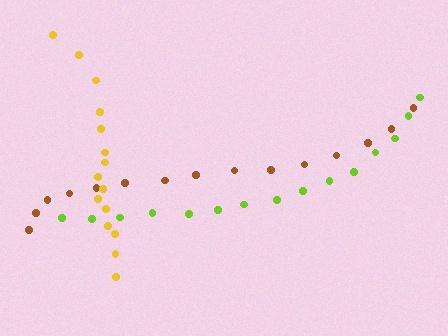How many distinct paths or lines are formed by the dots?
There are 3 distinct paths.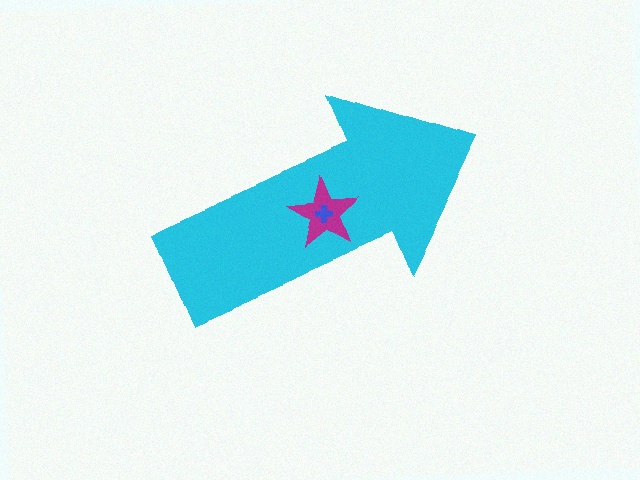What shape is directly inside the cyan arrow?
The magenta star.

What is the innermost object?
The blue cross.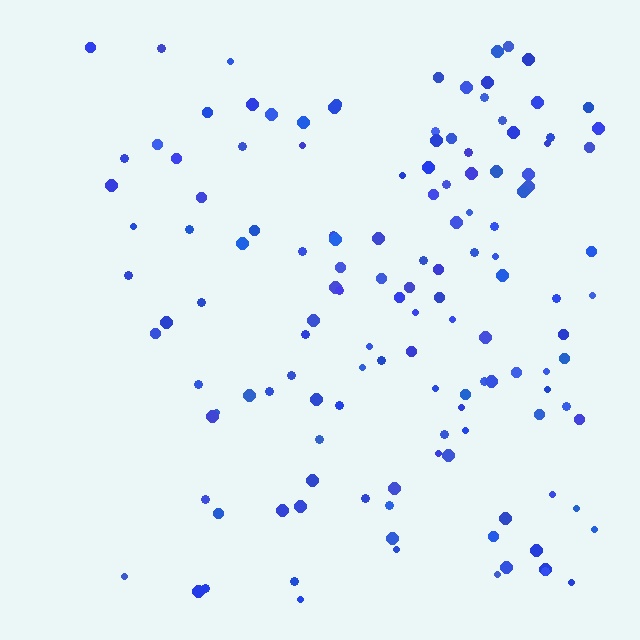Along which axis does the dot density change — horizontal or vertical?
Horizontal.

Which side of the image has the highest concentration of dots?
The right.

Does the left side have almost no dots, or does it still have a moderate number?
Still a moderate number, just noticeably fewer than the right.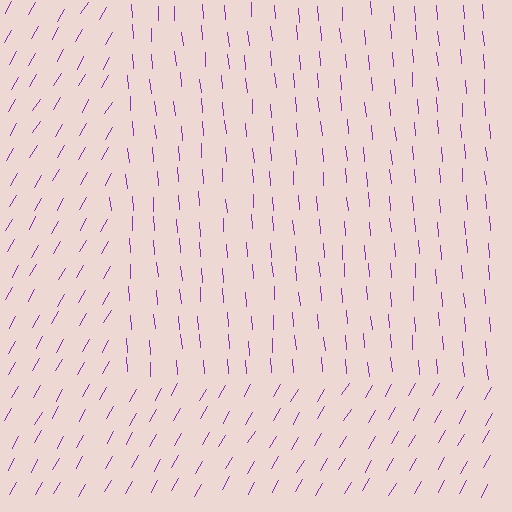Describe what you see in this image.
The image is filled with small purple line segments. A rectangle region in the image has lines oriented differently from the surrounding lines, creating a visible texture boundary.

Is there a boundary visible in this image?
Yes, there is a texture boundary formed by a change in line orientation.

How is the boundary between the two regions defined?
The boundary is defined purely by a change in line orientation (approximately 35 degrees difference). All lines are the same color and thickness.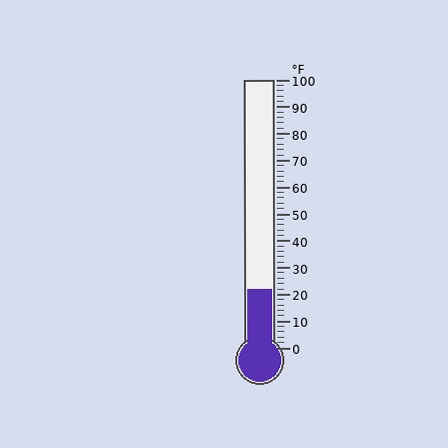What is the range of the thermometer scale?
The thermometer scale ranges from 0°F to 100°F.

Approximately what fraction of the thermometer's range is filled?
The thermometer is filled to approximately 20% of its range.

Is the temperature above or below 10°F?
The temperature is above 10°F.